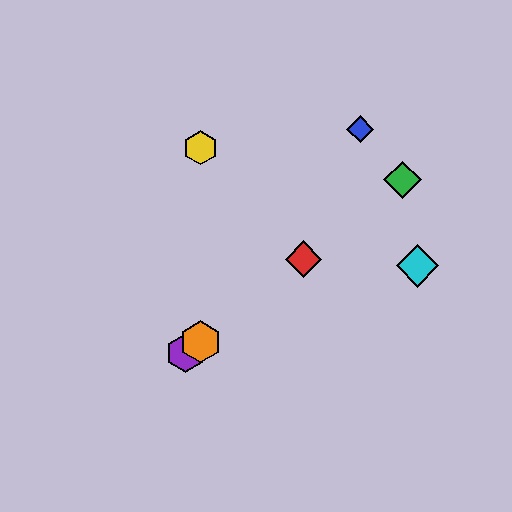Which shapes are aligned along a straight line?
The red diamond, the green diamond, the purple hexagon, the orange hexagon are aligned along a straight line.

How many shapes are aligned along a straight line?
4 shapes (the red diamond, the green diamond, the purple hexagon, the orange hexagon) are aligned along a straight line.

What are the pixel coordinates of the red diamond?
The red diamond is at (303, 259).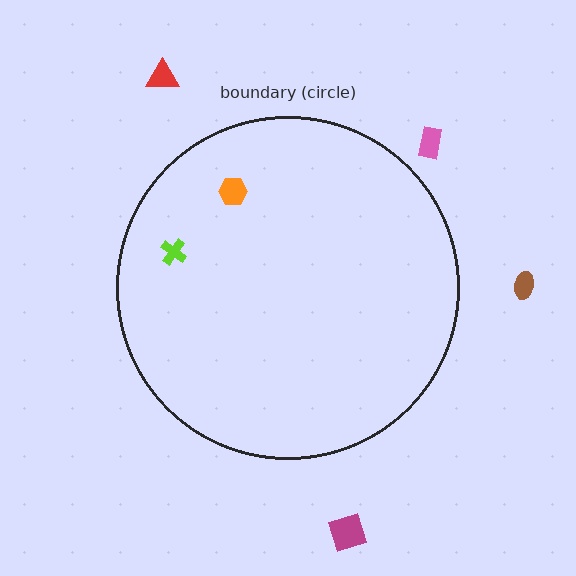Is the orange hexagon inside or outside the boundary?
Inside.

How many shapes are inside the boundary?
2 inside, 4 outside.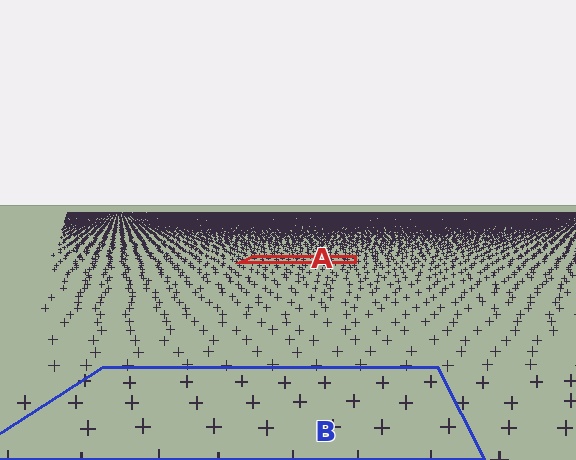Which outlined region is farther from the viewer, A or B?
Region A is farther from the viewer — the texture elements inside it appear smaller and more densely packed.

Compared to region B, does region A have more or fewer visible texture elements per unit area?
Region A has more texture elements per unit area — they are packed more densely because it is farther away.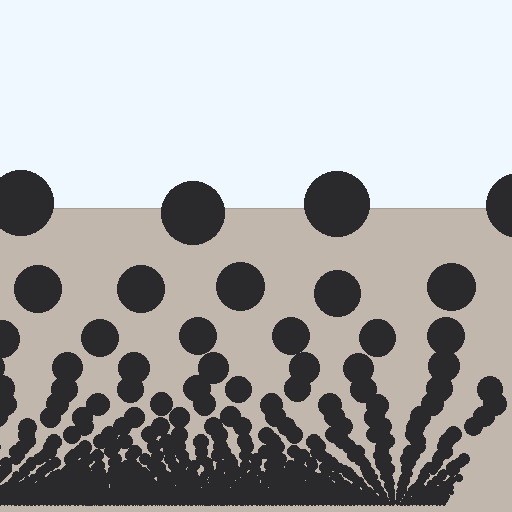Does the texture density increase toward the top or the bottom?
Density increases toward the bottom.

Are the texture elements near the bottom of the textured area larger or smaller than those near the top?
Smaller. The gradient is inverted — elements near the bottom are smaller and denser.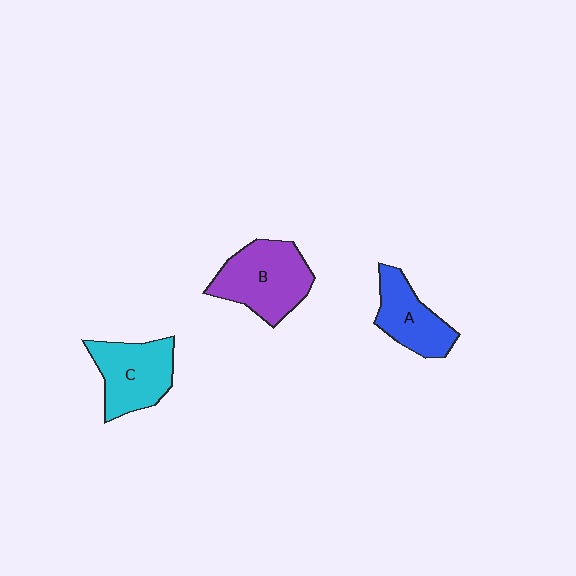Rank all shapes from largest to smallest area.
From largest to smallest: B (purple), C (cyan), A (blue).